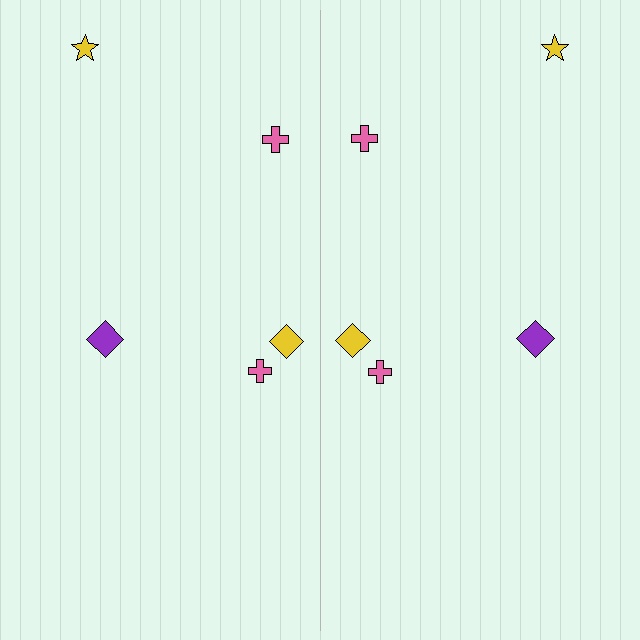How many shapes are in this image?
There are 10 shapes in this image.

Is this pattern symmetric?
Yes, this pattern has bilateral (reflection) symmetry.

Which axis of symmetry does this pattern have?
The pattern has a vertical axis of symmetry running through the center of the image.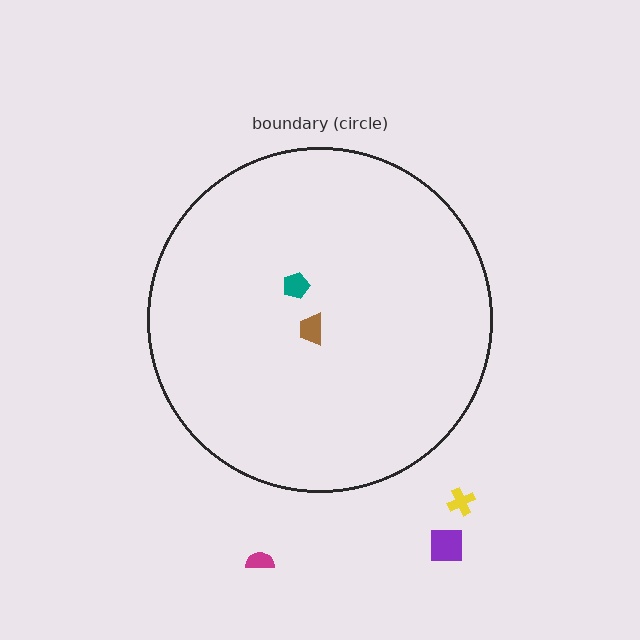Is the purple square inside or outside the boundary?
Outside.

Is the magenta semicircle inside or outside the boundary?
Outside.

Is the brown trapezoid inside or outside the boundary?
Inside.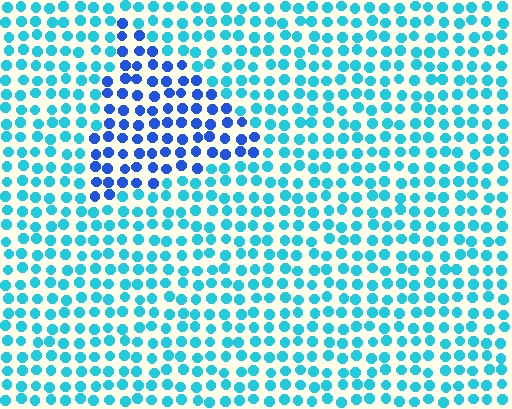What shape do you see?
I see a triangle.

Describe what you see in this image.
The image is filled with small cyan elements in a uniform arrangement. A triangle-shaped region is visible where the elements are tinted to a slightly different hue, forming a subtle color boundary.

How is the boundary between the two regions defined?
The boundary is defined purely by a slight shift in hue (about 39 degrees). Spacing, size, and orientation are identical on both sides.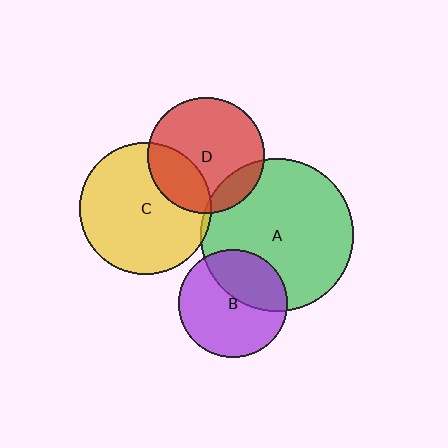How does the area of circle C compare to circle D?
Approximately 1.3 times.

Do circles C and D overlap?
Yes.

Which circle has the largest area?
Circle A (green).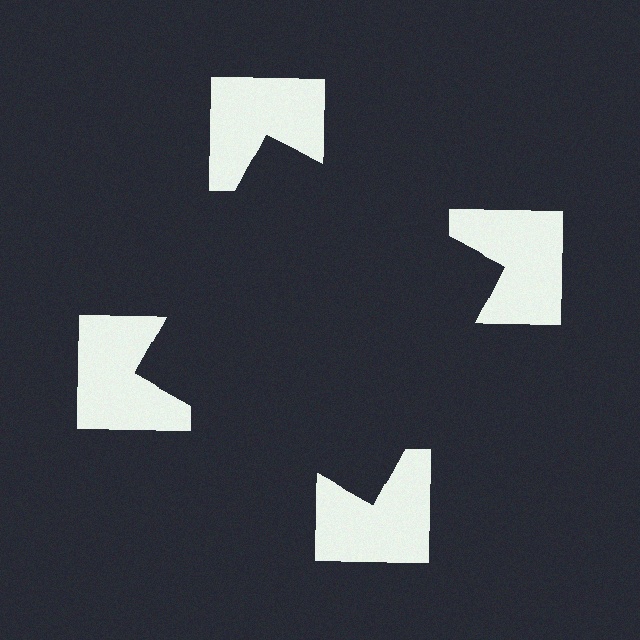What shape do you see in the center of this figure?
An illusory square — its edges are inferred from the aligned wedge cuts in the notched squares, not physically drawn.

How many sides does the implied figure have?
4 sides.